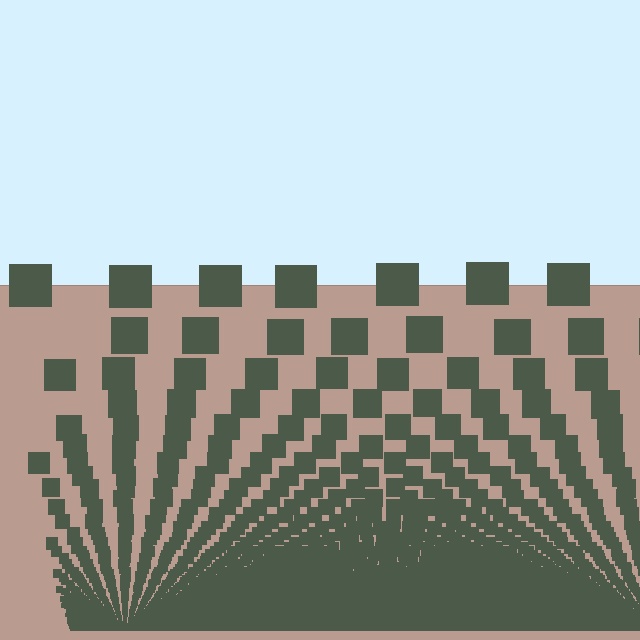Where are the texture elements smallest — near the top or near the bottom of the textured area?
Near the bottom.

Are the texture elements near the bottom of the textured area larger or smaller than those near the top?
Smaller. The gradient is inverted — elements near the bottom are smaller and denser.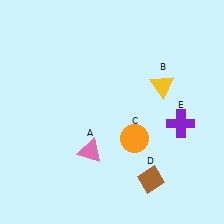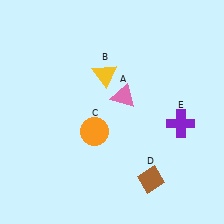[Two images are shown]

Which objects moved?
The objects that moved are: the pink triangle (A), the yellow triangle (B), the orange circle (C).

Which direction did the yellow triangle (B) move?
The yellow triangle (B) moved left.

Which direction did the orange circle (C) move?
The orange circle (C) moved left.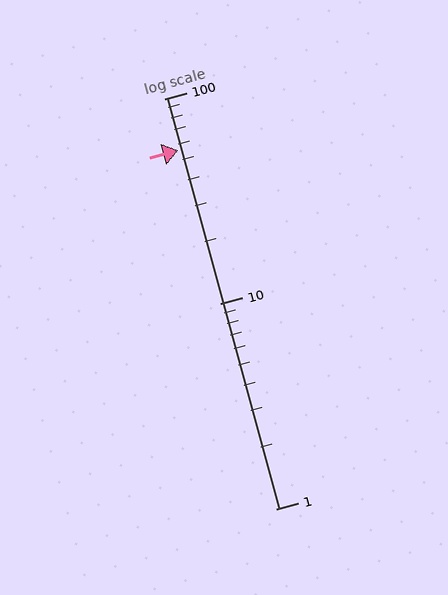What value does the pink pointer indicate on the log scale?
The pointer indicates approximately 56.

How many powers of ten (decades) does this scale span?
The scale spans 2 decades, from 1 to 100.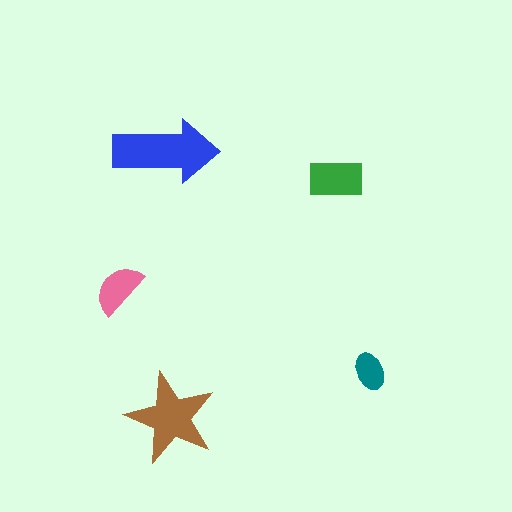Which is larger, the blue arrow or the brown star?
The blue arrow.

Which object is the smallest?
The teal ellipse.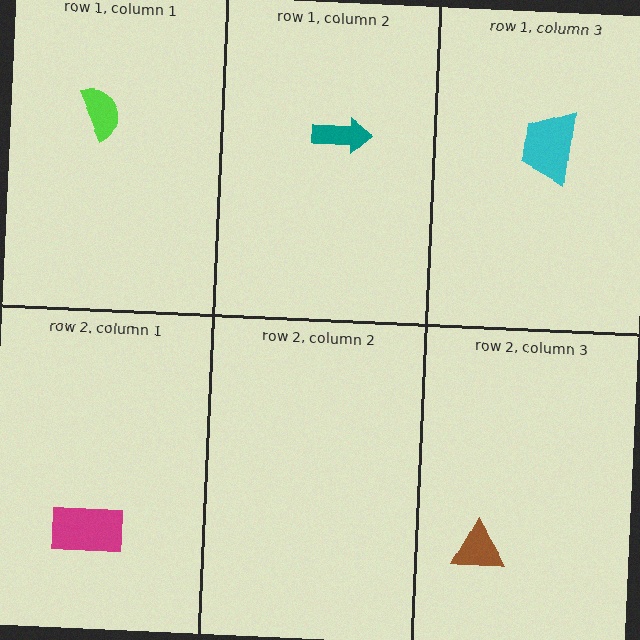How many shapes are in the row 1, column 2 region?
1.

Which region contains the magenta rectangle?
The row 2, column 1 region.